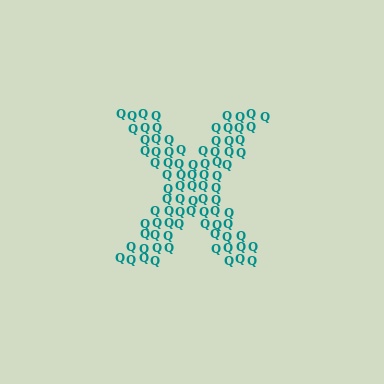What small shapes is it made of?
It is made of small letter Q's.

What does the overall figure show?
The overall figure shows the letter X.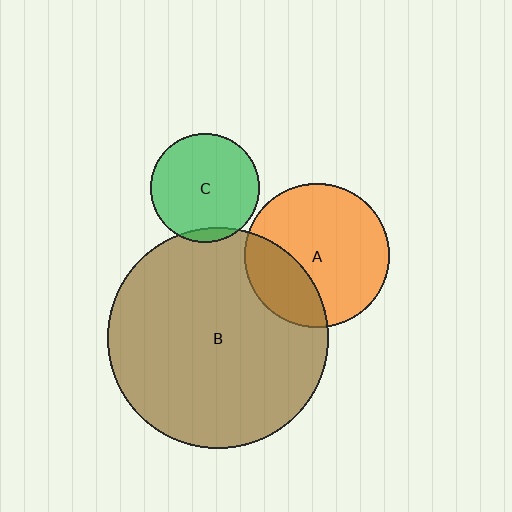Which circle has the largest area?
Circle B (brown).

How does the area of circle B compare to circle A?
Approximately 2.4 times.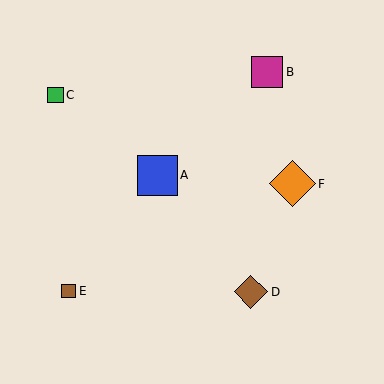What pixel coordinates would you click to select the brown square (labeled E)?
Click at (69, 291) to select the brown square E.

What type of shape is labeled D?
Shape D is a brown diamond.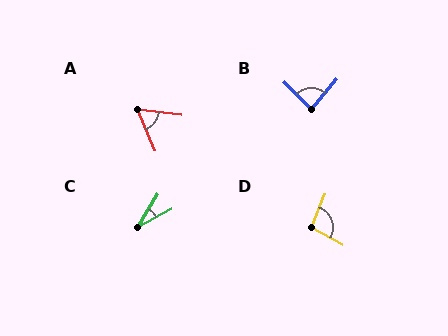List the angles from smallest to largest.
C (30°), A (61°), B (85°), D (98°).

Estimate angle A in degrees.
Approximately 61 degrees.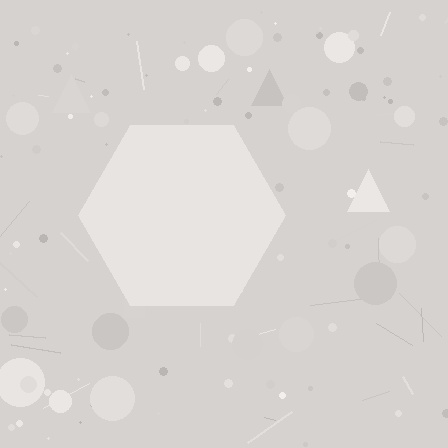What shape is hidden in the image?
A hexagon is hidden in the image.